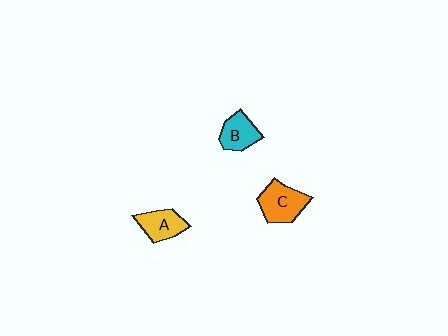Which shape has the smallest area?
Shape B (cyan).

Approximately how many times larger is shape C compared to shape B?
Approximately 1.3 times.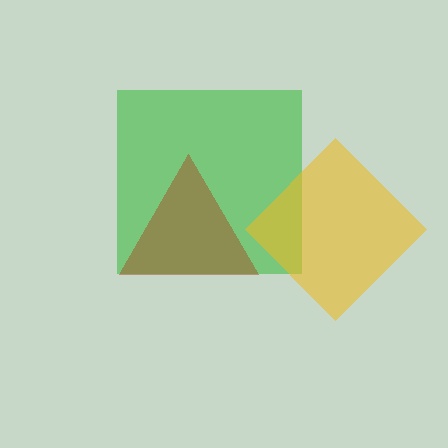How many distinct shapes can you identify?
There are 3 distinct shapes: a green square, a yellow diamond, a brown triangle.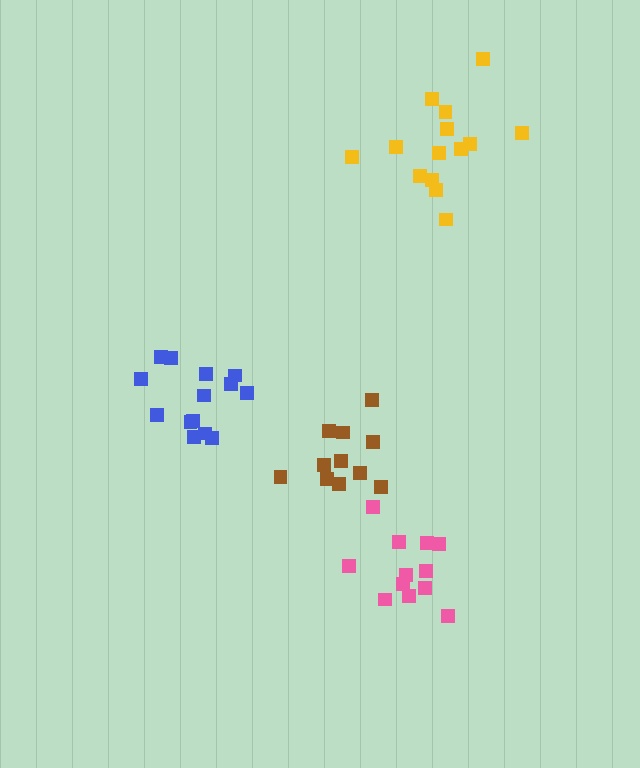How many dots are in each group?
Group 1: 14 dots, Group 2: 11 dots, Group 3: 12 dots, Group 4: 14 dots (51 total).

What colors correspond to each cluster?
The clusters are colored: yellow, brown, pink, blue.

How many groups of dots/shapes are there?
There are 4 groups.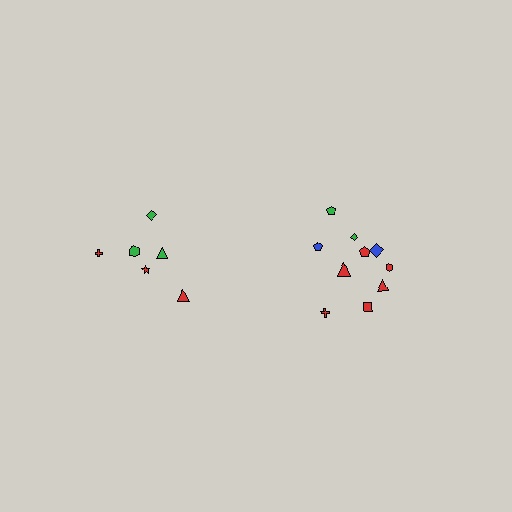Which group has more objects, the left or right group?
The right group.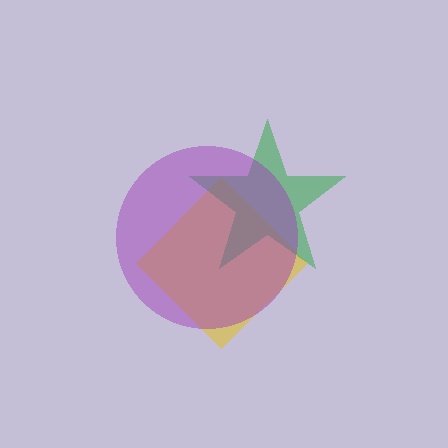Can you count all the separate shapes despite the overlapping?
Yes, there are 3 separate shapes.